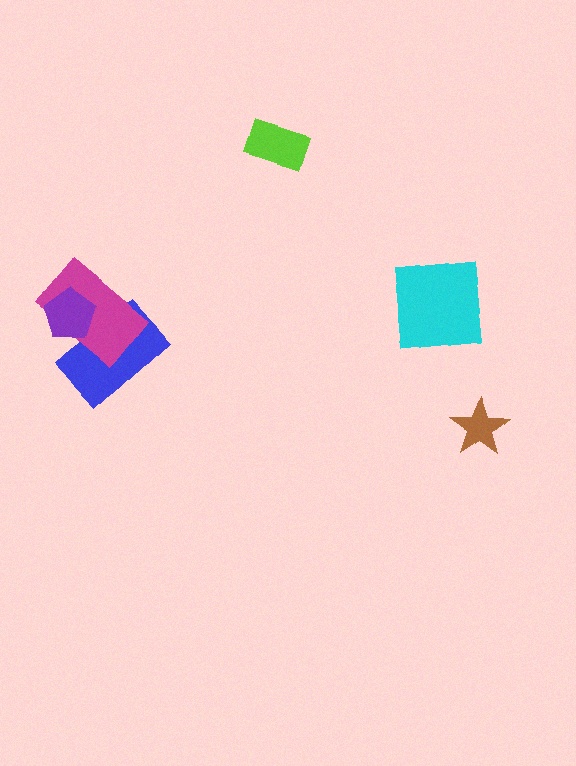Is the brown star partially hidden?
No, no other shape covers it.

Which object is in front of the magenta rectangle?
The purple pentagon is in front of the magenta rectangle.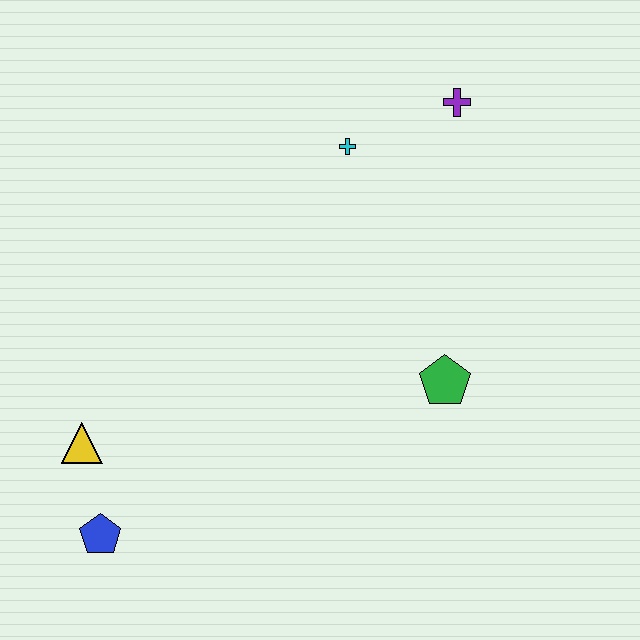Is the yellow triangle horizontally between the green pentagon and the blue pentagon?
No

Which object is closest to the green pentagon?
The cyan cross is closest to the green pentagon.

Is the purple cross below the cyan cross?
No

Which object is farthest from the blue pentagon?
The purple cross is farthest from the blue pentagon.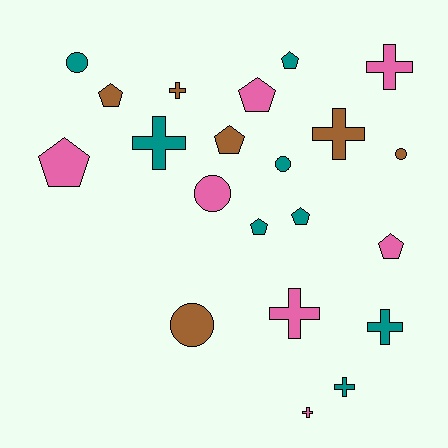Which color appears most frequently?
Teal, with 8 objects.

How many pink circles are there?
There is 1 pink circle.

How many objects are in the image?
There are 21 objects.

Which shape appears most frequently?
Cross, with 8 objects.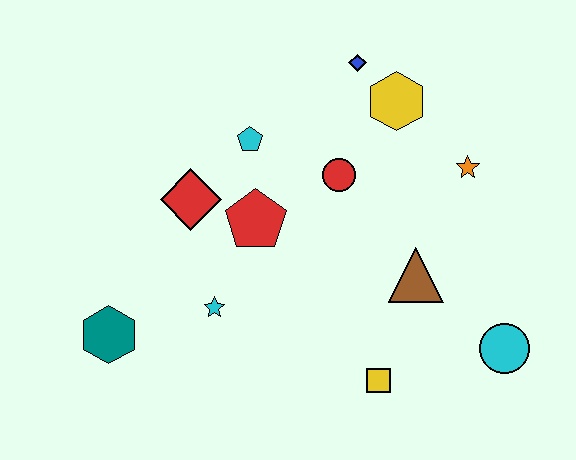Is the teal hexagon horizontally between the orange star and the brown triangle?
No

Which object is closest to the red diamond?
The red pentagon is closest to the red diamond.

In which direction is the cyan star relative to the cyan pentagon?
The cyan star is below the cyan pentagon.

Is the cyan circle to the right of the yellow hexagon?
Yes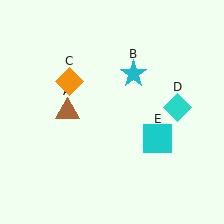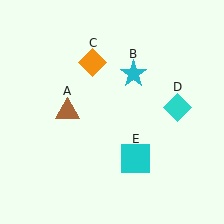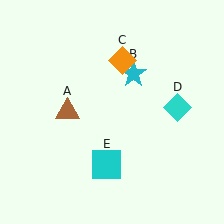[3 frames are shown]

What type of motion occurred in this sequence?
The orange diamond (object C), cyan square (object E) rotated clockwise around the center of the scene.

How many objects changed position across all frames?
2 objects changed position: orange diamond (object C), cyan square (object E).